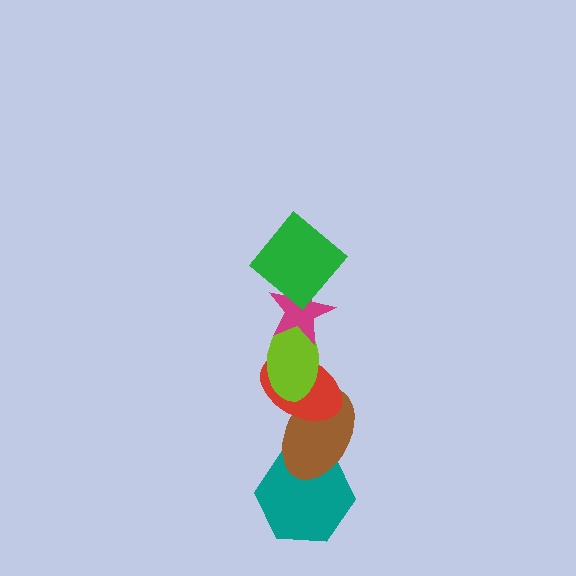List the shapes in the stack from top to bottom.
From top to bottom: the green diamond, the magenta star, the lime ellipse, the red ellipse, the brown ellipse, the teal hexagon.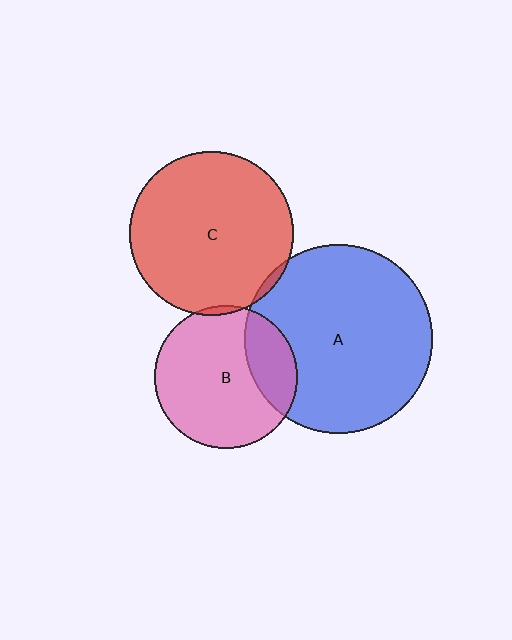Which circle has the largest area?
Circle A (blue).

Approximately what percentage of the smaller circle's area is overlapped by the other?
Approximately 25%.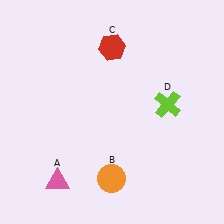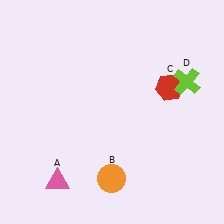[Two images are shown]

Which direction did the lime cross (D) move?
The lime cross (D) moved up.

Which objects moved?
The objects that moved are: the red hexagon (C), the lime cross (D).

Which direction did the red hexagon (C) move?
The red hexagon (C) moved right.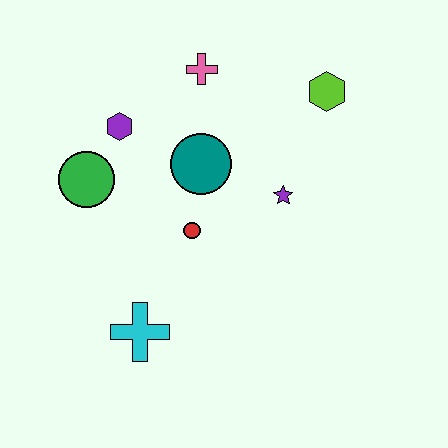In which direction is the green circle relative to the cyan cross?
The green circle is above the cyan cross.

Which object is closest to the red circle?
The teal circle is closest to the red circle.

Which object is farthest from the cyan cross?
The lime hexagon is farthest from the cyan cross.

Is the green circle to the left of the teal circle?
Yes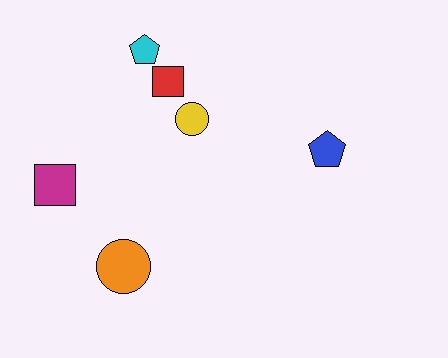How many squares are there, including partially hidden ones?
There are 2 squares.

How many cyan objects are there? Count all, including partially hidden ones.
There is 1 cyan object.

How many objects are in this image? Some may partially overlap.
There are 6 objects.